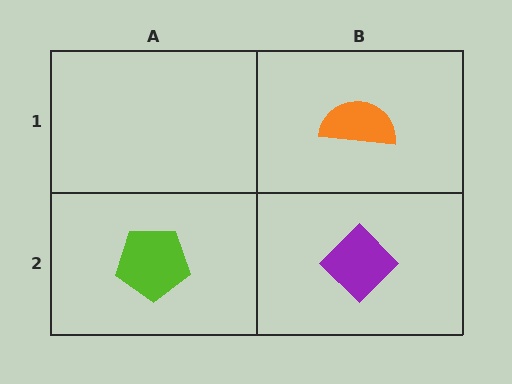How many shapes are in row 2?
2 shapes.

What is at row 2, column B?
A purple diamond.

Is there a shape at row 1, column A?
No, that cell is empty.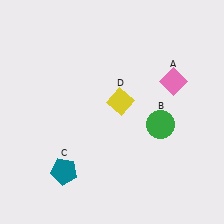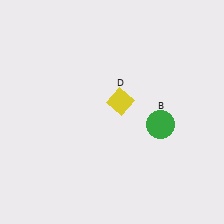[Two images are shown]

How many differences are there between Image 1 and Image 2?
There are 2 differences between the two images.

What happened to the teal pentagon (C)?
The teal pentagon (C) was removed in Image 2. It was in the bottom-left area of Image 1.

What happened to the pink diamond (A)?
The pink diamond (A) was removed in Image 2. It was in the top-right area of Image 1.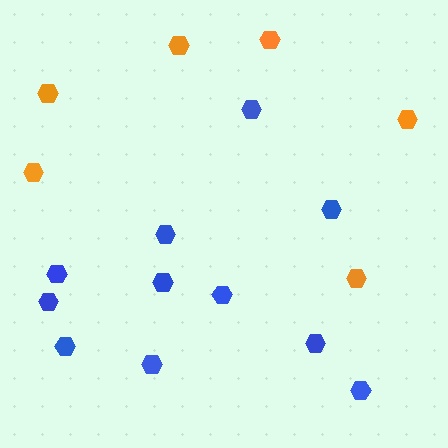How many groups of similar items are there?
There are 2 groups: one group of blue hexagons (11) and one group of orange hexagons (6).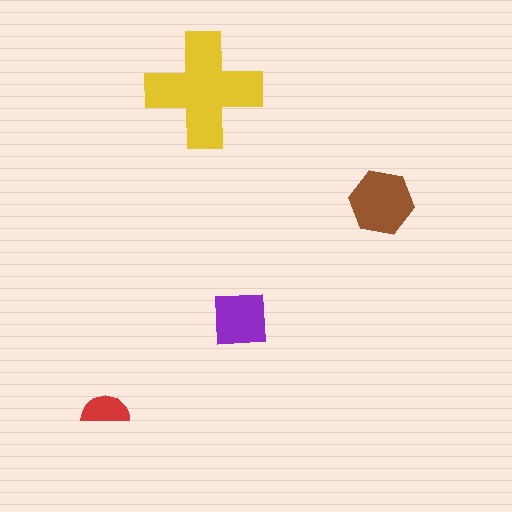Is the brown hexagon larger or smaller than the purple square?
Larger.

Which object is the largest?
The yellow cross.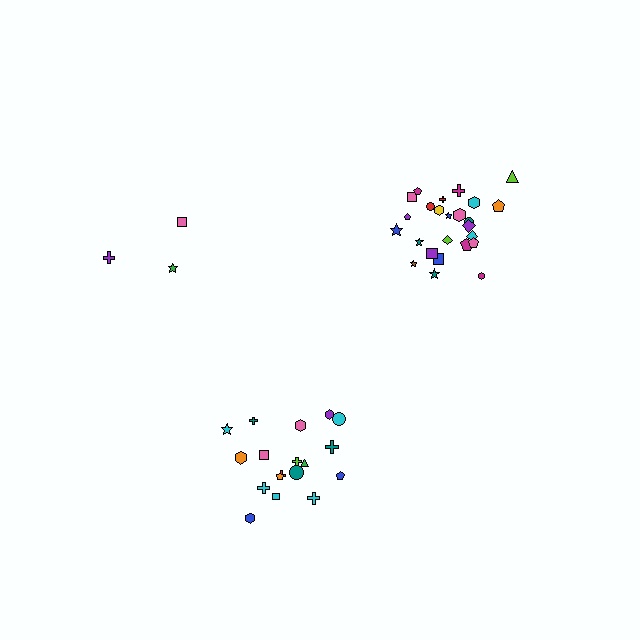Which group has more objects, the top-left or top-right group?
The top-right group.